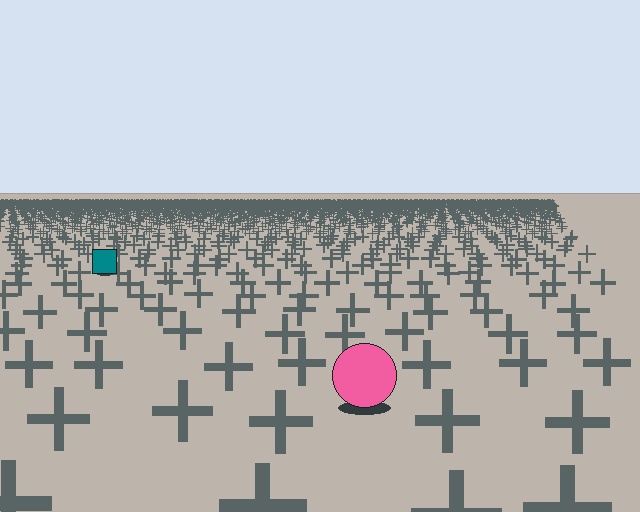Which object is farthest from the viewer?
The teal square is farthest from the viewer. It appears smaller and the ground texture around it is denser.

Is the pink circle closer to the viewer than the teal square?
Yes. The pink circle is closer — you can tell from the texture gradient: the ground texture is coarser near it.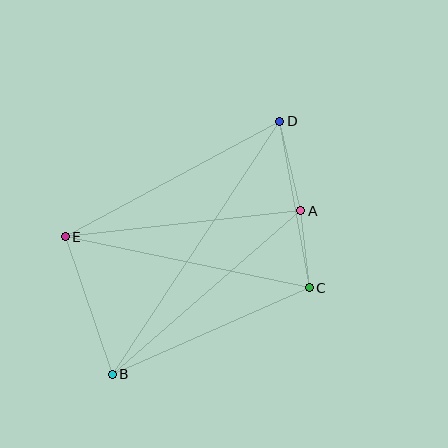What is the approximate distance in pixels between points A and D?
The distance between A and D is approximately 92 pixels.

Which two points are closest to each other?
Points A and C are closest to each other.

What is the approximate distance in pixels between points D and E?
The distance between D and E is approximately 243 pixels.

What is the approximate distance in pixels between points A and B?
The distance between A and B is approximately 249 pixels.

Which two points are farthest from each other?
Points B and D are farthest from each other.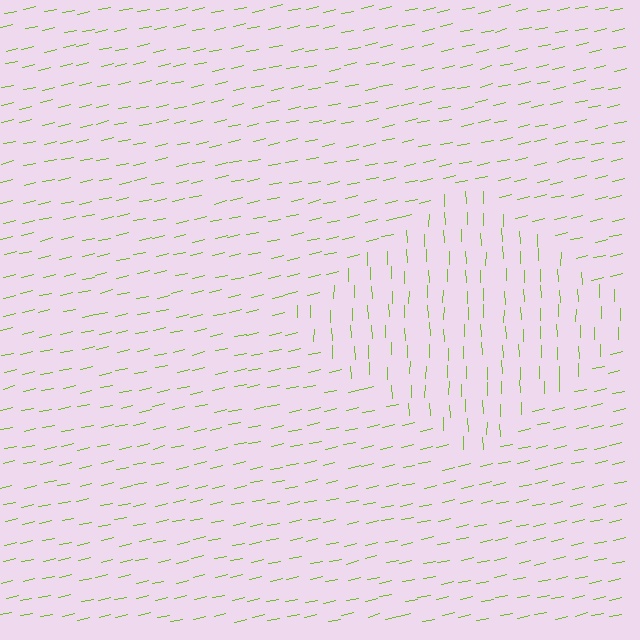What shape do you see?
I see a diamond.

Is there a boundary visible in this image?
Yes, there is a texture boundary formed by a change in line orientation.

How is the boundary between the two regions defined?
The boundary is defined purely by a change in line orientation (approximately 79 degrees difference). All lines are the same color and thickness.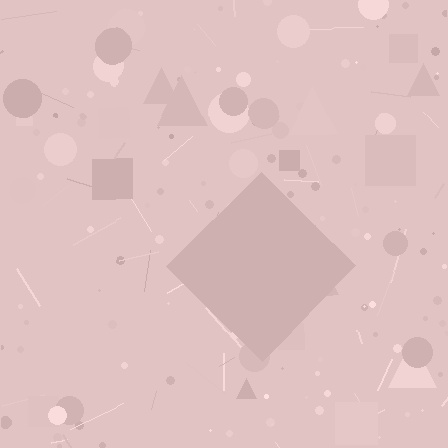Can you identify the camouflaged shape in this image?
The camouflaged shape is a diamond.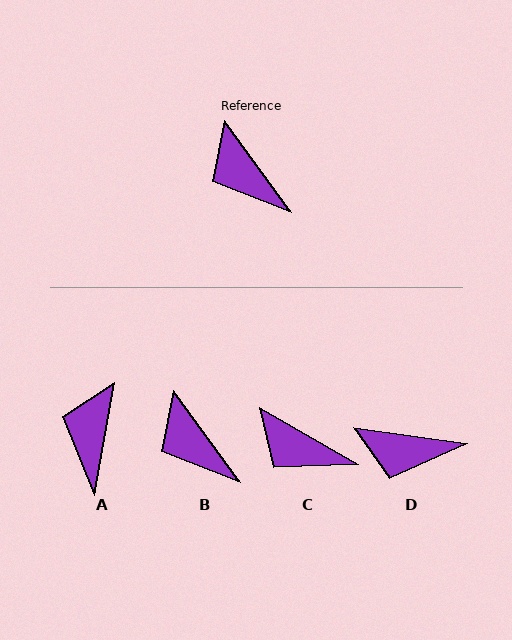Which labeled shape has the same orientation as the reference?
B.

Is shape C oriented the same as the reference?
No, it is off by about 24 degrees.